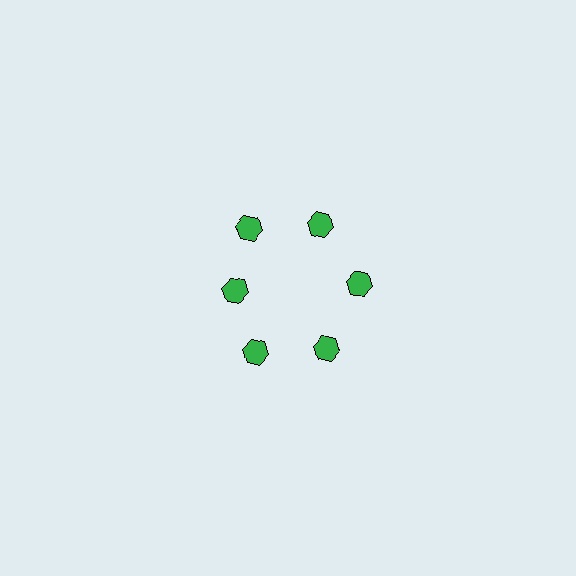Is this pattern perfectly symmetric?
No. The 6 green hexagons are arranged in a ring, but one element near the 9 o'clock position is pulled inward toward the center, breaking the 6-fold rotational symmetry.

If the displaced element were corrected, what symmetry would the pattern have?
It would have 6-fold rotational symmetry — the pattern would map onto itself every 60 degrees.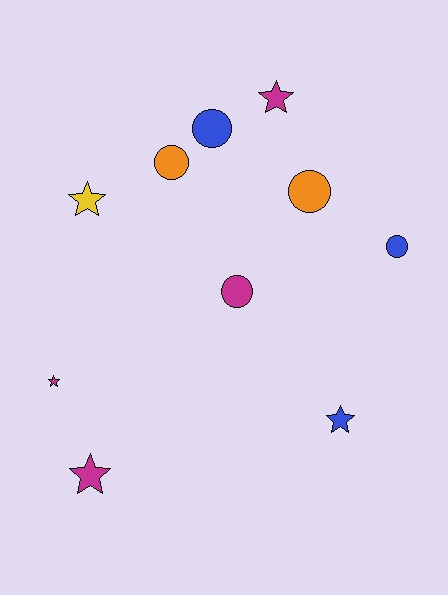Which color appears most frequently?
Magenta, with 4 objects.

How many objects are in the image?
There are 10 objects.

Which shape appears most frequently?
Circle, with 5 objects.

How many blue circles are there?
There are 2 blue circles.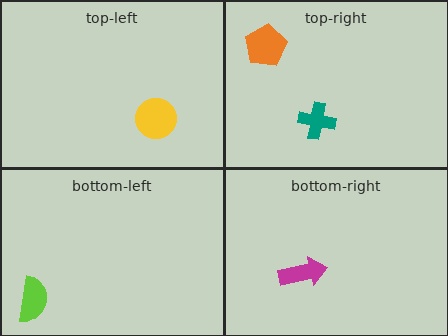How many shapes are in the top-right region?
2.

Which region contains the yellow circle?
The top-left region.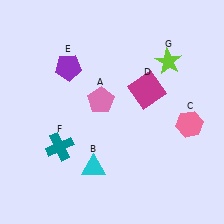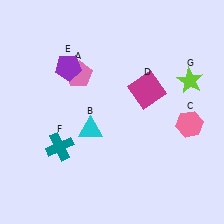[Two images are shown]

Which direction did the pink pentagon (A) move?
The pink pentagon (A) moved up.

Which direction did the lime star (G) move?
The lime star (G) moved right.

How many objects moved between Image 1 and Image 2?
3 objects moved between the two images.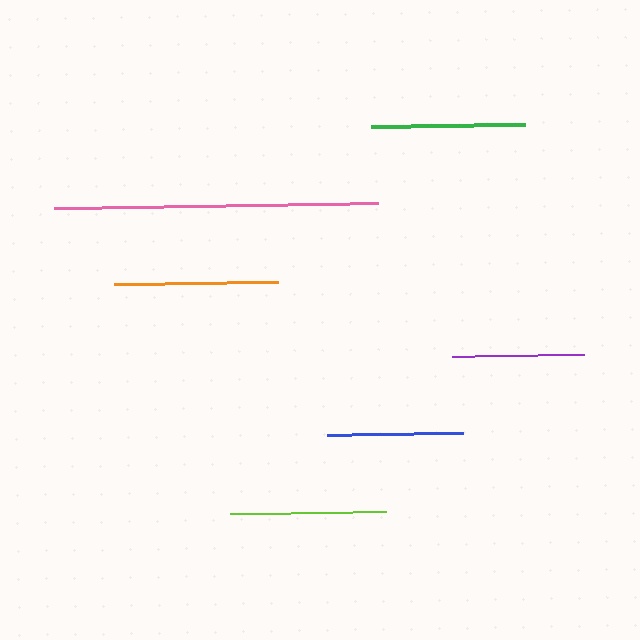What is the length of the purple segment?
The purple segment is approximately 132 pixels long.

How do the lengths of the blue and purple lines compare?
The blue and purple lines are approximately the same length.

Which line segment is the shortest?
The purple line is the shortest at approximately 132 pixels.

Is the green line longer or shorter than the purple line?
The green line is longer than the purple line.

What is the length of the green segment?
The green segment is approximately 154 pixels long.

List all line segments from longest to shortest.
From longest to shortest: pink, orange, lime, green, blue, purple.